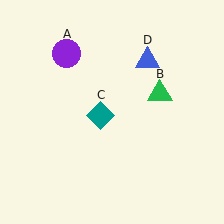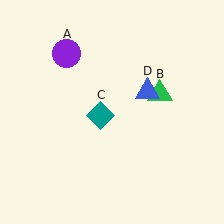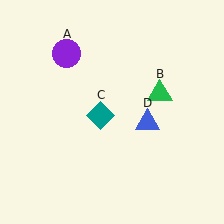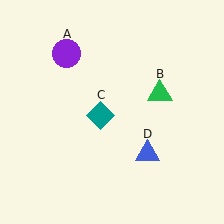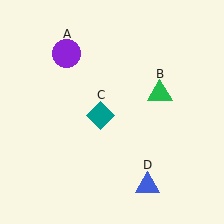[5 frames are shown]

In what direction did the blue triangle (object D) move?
The blue triangle (object D) moved down.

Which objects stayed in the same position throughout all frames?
Purple circle (object A) and green triangle (object B) and teal diamond (object C) remained stationary.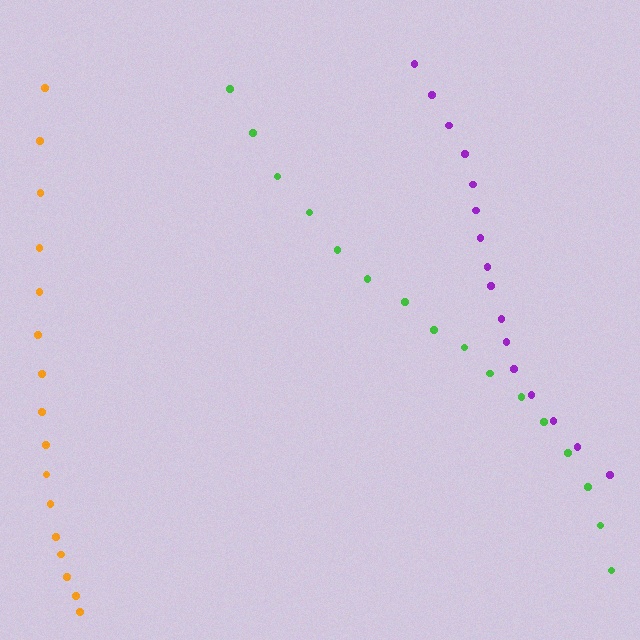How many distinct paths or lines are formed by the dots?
There are 3 distinct paths.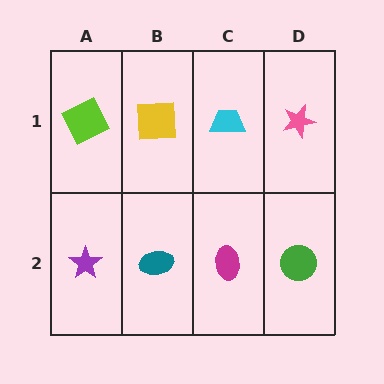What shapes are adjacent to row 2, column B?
A yellow square (row 1, column B), a purple star (row 2, column A), a magenta ellipse (row 2, column C).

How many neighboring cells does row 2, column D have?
2.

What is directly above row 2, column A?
A lime square.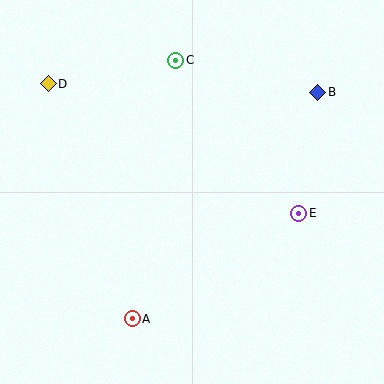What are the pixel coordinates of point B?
Point B is at (318, 92).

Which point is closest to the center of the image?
Point E at (299, 213) is closest to the center.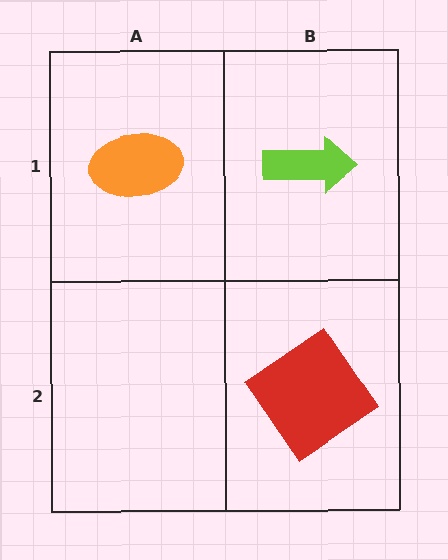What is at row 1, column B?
A lime arrow.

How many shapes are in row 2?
1 shape.